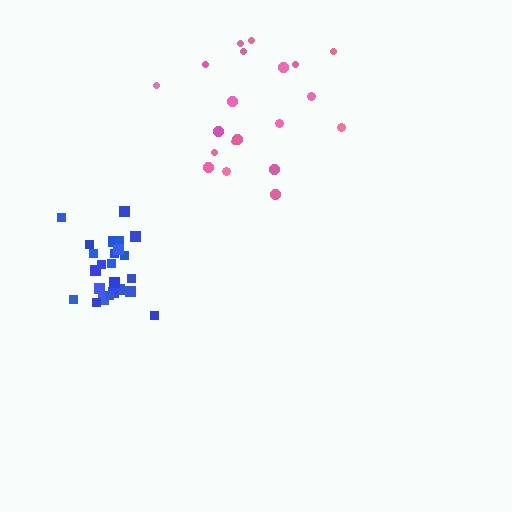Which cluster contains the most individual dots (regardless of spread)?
Blue (24).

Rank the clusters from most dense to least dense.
blue, pink.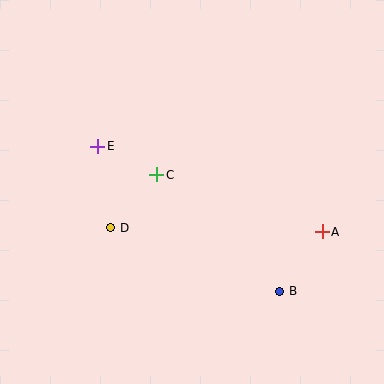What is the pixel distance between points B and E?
The distance between B and E is 233 pixels.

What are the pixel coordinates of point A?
Point A is at (322, 232).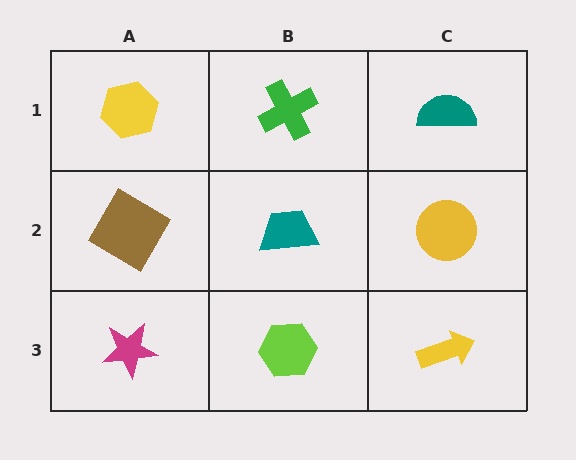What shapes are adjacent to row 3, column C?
A yellow circle (row 2, column C), a lime hexagon (row 3, column B).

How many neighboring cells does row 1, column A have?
2.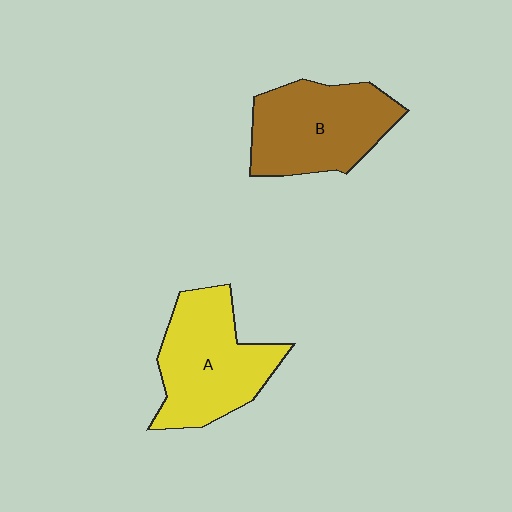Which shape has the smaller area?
Shape B (brown).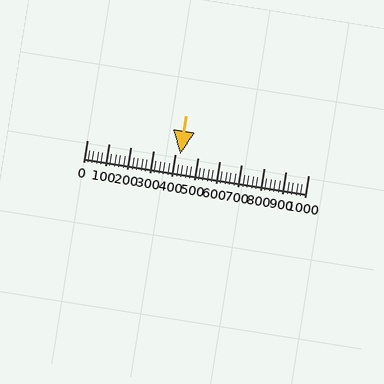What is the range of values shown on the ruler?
The ruler shows values from 0 to 1000.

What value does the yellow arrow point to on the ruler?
The yellow arrow points to approximately 420.